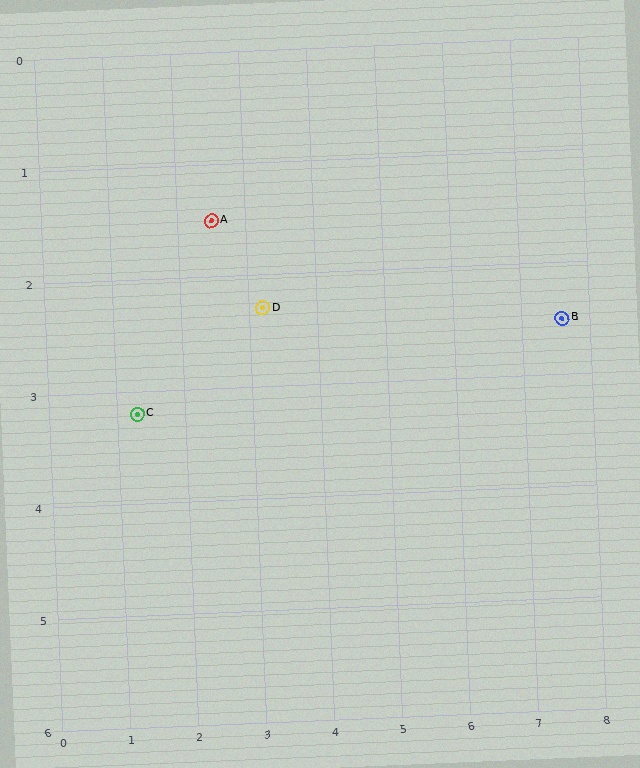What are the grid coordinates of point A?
Point A is at approximately (2.5, 1.5).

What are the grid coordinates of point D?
Point D is at approximately (3.2, 2.3).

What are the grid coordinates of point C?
Point C is at approximately (1.3, 3.2).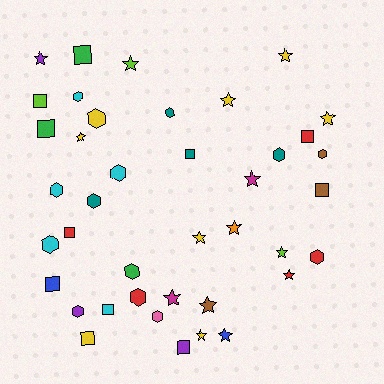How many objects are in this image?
There are 40 objects.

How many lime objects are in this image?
There are 3 lime objects.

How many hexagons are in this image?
There are 14 hexagons.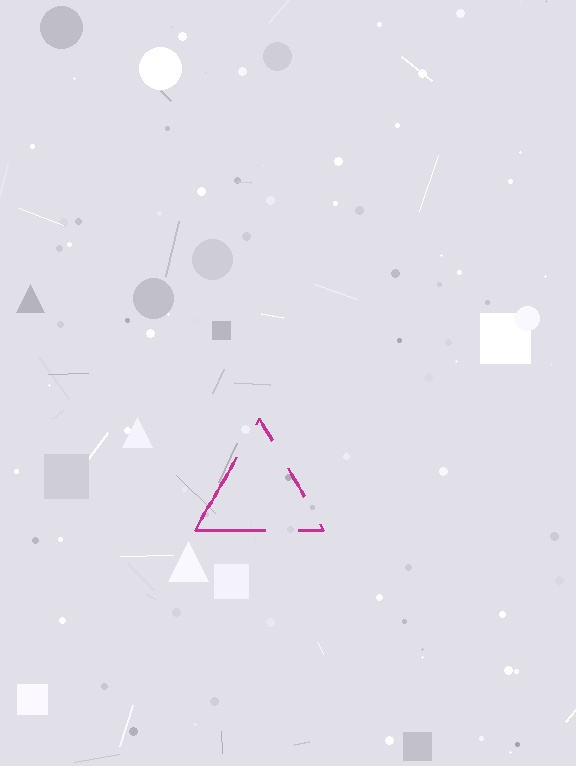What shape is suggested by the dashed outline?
The dashed outline suggests a triangle.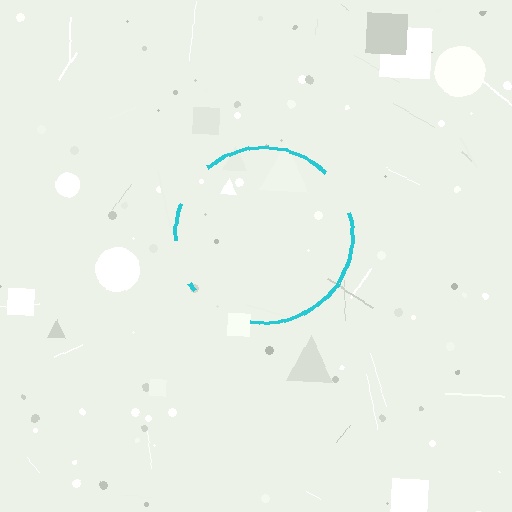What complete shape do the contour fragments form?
The contour fragments form a circle.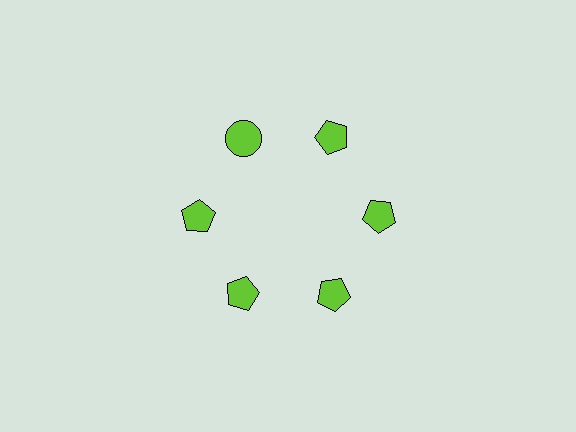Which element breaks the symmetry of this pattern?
The lime circle at roughly the 11 o'clock position breaks the symmetry. All other shapes are lime pentagons.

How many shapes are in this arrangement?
There are 6 shapes arranged in a ring pattern.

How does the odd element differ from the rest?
It has a different shape: circle instead of pentagon.